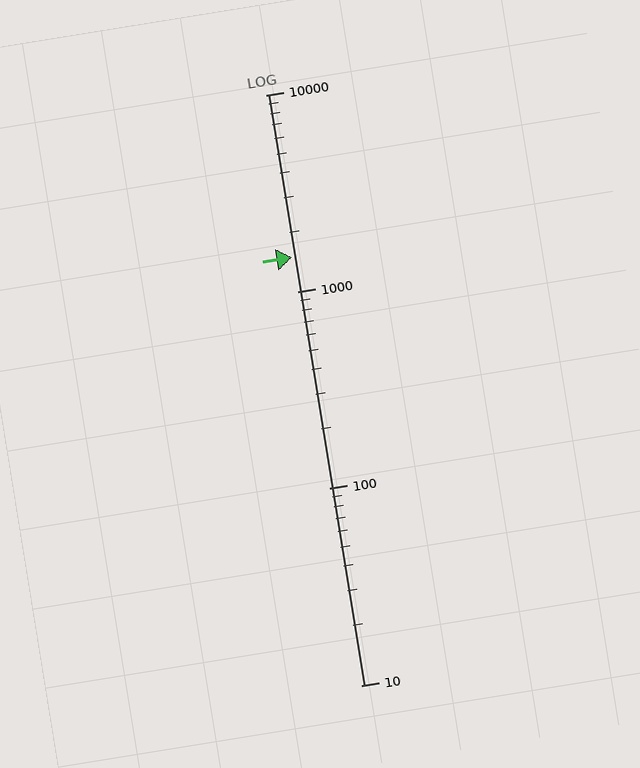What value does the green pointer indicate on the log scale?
The pointer indicates approximately 1500.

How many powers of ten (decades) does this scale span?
The scale spans 3 decades, from 10 to 10000.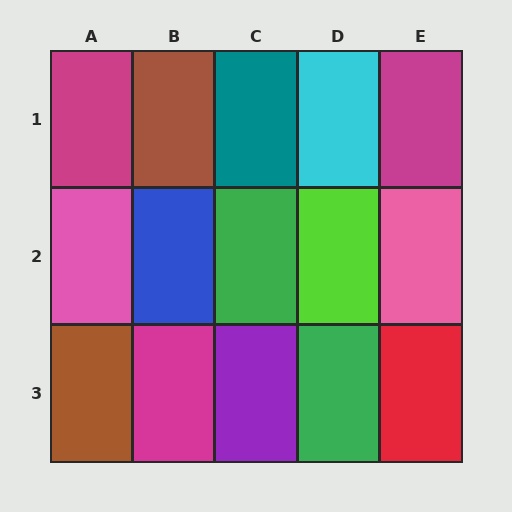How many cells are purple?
1 cell is purple.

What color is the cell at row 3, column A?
Brown.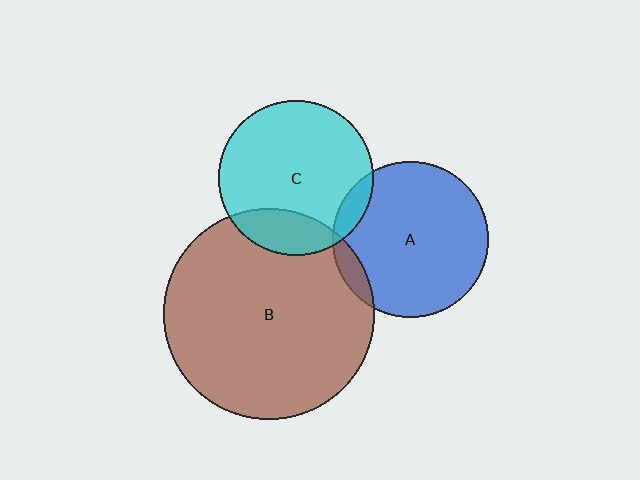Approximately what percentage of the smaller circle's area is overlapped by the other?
Approximately 20%.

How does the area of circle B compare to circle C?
Approximately 1.9 times.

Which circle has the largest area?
Circle B (brown).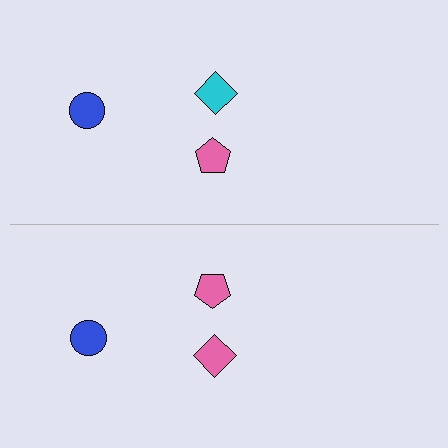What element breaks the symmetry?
The pink diamond on the bottom side breaks the symmetry — its mirror counterpart is cyan.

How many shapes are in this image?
There are 6 shapes in this image.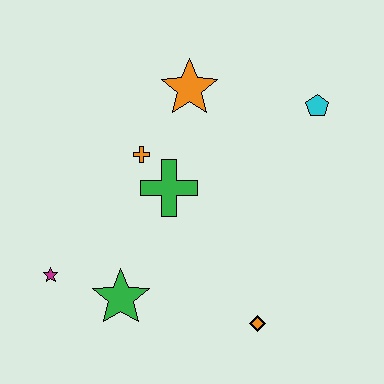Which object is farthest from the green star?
The cyan pentagon is farthest from the green star.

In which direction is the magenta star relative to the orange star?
The magenta star is below the orange star.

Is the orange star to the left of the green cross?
No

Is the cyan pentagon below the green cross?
No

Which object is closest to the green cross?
The orange cross is closest to the green cross.